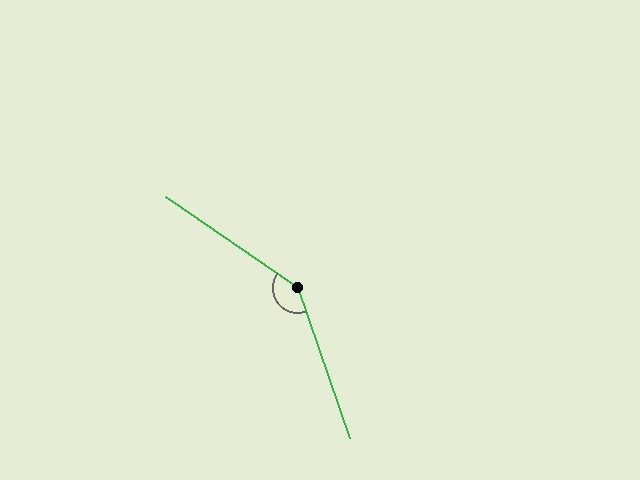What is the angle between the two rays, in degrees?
Approximately 143 degrees.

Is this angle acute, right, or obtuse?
It is obtuse.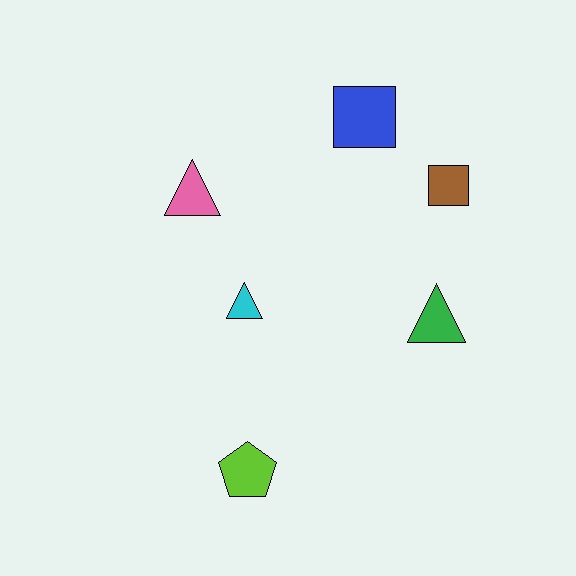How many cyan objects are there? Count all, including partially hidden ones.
There is 1 cyan object.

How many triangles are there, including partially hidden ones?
There are 3 triangles.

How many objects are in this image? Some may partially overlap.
There are 6 objects.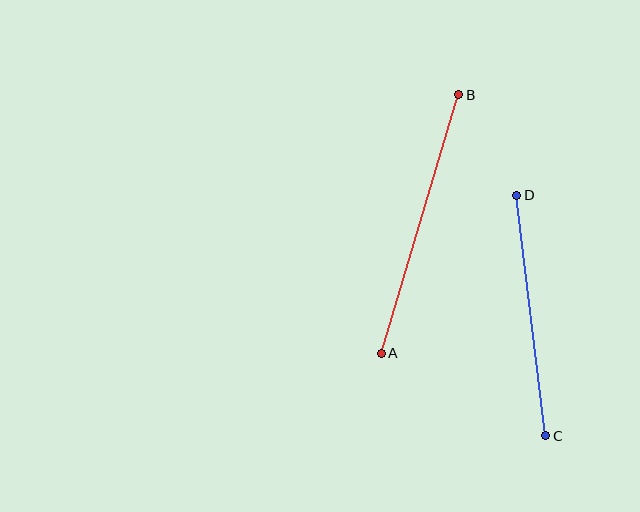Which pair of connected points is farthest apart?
Points A and B are farthest apart.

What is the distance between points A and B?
The distance is approximately 270 pixels.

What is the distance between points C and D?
The distance is approximately 242 pixels.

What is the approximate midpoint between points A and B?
The midpoint is at approximately (420, 224) pixels.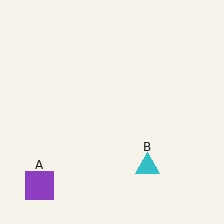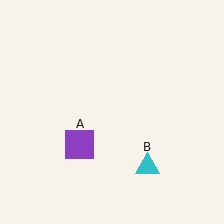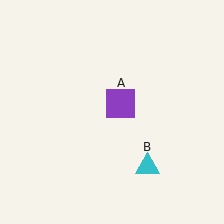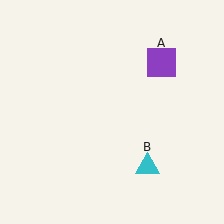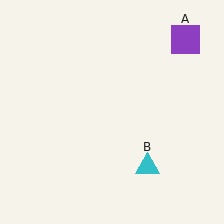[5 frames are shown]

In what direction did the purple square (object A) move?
The purple square (object A) moved up and to the right.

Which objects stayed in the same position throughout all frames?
Cyan triangle (object B) remained stationary.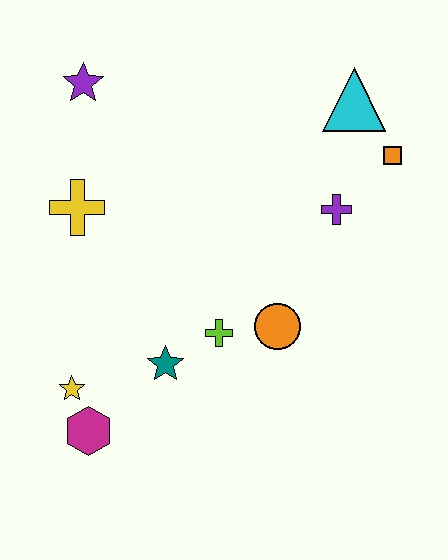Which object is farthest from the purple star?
The magenta hexagon is farthest from the purple star.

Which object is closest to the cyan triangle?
The orange square is closest to the cyan triangle.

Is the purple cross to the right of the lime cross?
Yes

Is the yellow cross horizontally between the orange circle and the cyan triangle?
No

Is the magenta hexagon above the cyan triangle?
No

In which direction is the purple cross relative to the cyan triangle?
The purple cross is below the cyan triangle.